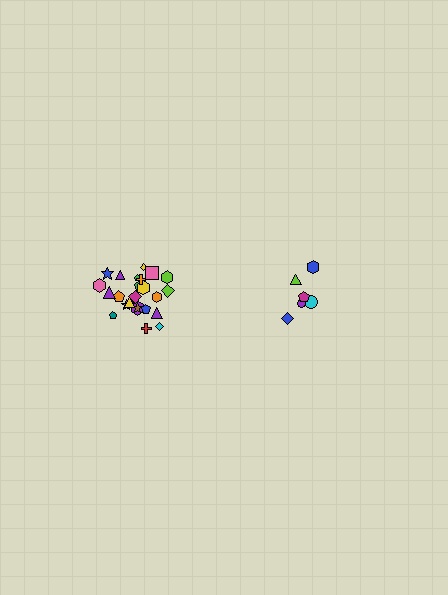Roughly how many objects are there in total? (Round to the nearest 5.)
Roughly 30 objects in total.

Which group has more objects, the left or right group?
The left group.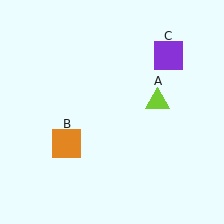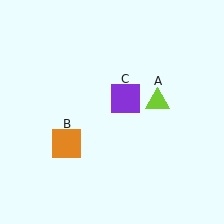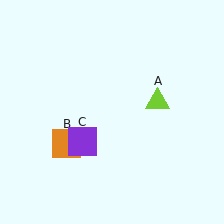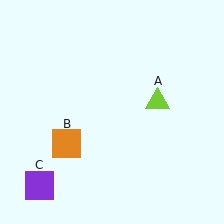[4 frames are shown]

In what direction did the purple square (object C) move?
The purple square (object C) moved down and to the left.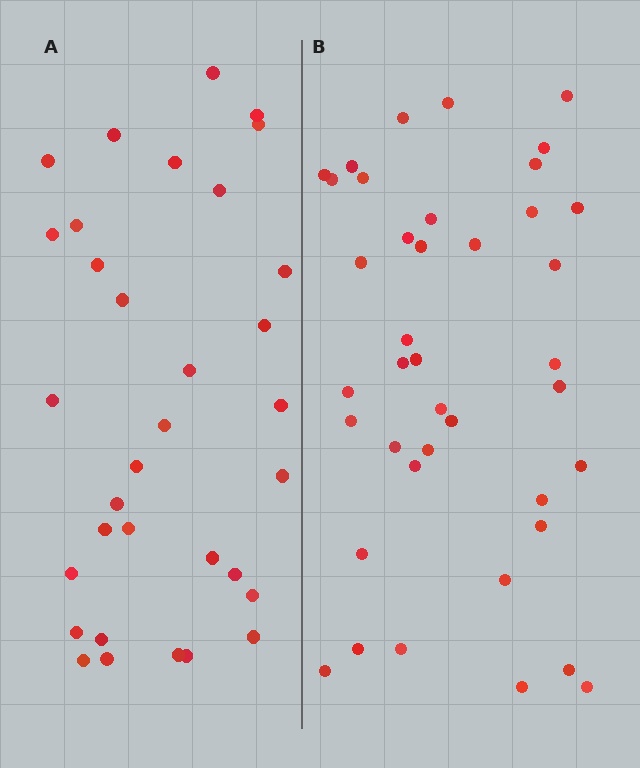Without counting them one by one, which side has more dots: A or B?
Region B (the right region) has more dots.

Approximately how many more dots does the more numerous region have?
Region B has roughly 8 or so more dots than region A.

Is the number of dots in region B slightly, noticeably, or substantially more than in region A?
Region B has only slightly more — the two regions are fairly close. The ratio is roughly 1.2 to 1.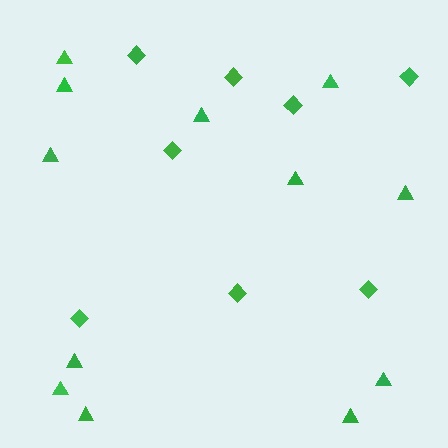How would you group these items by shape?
There are 2 groups: one group of triangles (12) and one group of diamonds (8).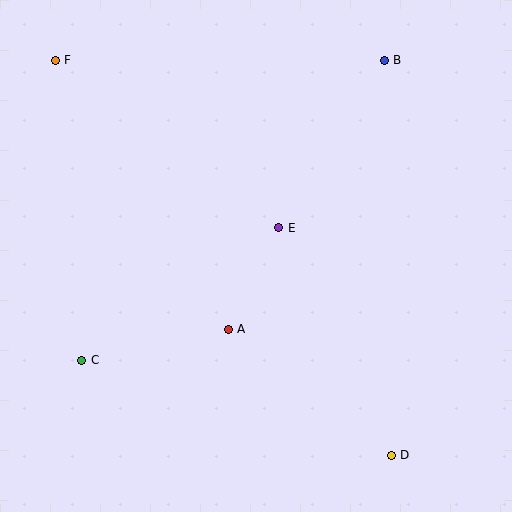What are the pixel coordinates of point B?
Point B is at (384, 60).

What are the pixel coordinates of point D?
Point D is at (391, 455).